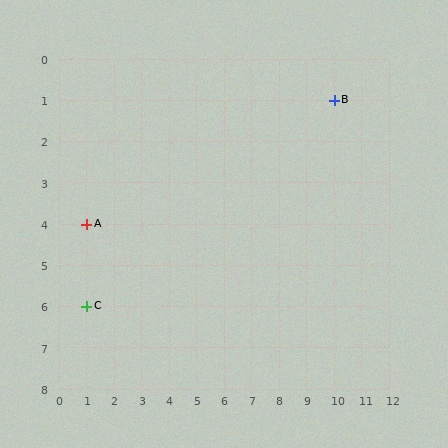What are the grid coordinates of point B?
Point B is at grid coordinates (10, 1).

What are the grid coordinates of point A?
Point A is at grid coordinates (1, 4).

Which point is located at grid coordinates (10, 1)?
Point B is at (10, 1).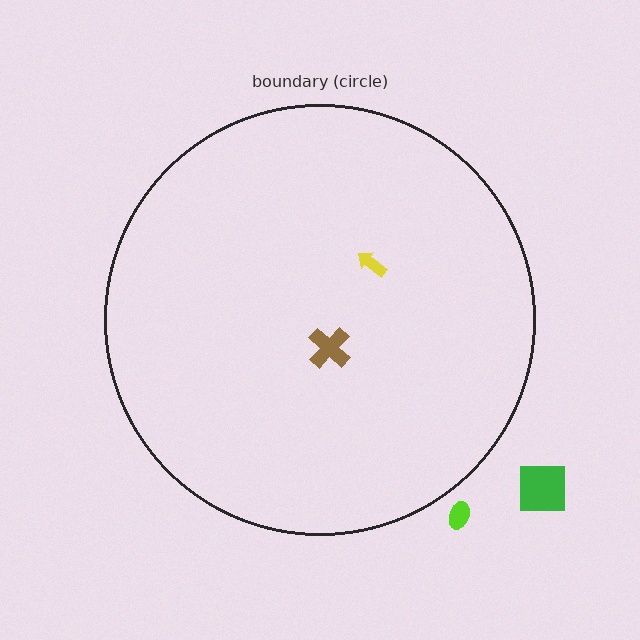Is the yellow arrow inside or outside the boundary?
Inside.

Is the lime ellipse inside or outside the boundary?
Outside.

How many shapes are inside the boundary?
2 inside, 2 outside.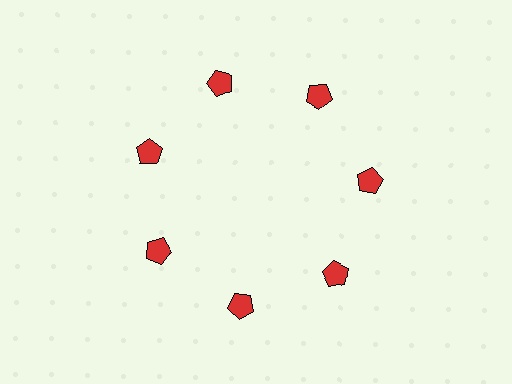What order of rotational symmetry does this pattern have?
This pattern has 7-fold rotational symmetry.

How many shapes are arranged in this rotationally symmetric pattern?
There are 7 shapes, arranged in 7 groups of 1.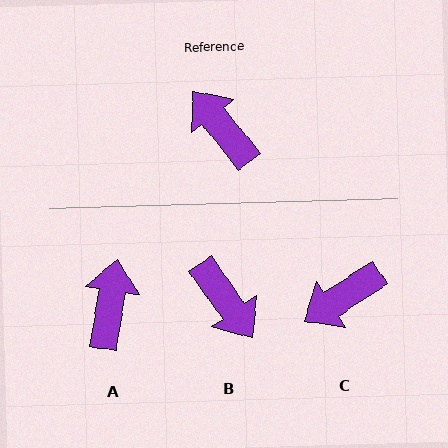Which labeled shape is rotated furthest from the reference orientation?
B, about 177 degrees away.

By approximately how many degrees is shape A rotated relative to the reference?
Approximately 48 degrees clockwise.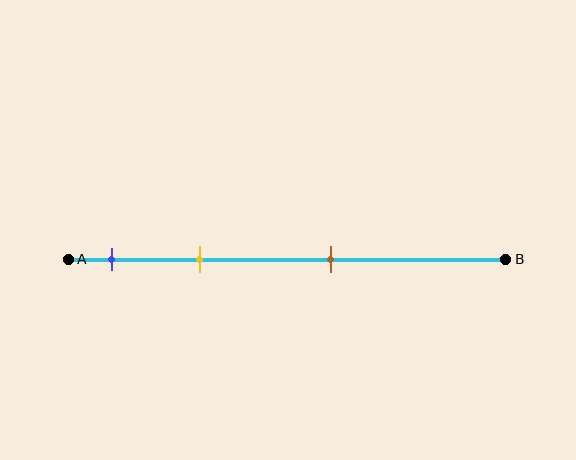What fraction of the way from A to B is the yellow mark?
The yellow mark is approximately 30% (0.3) of the way from A to B.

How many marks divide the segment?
There are 3 marks dividing the segment.